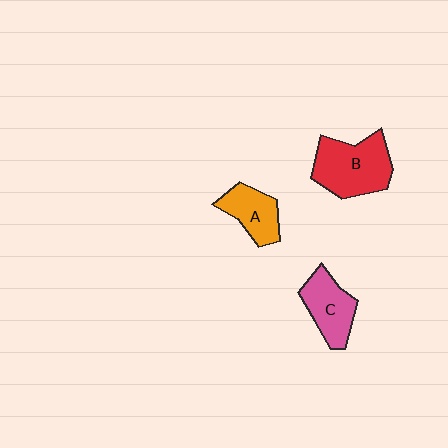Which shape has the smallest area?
Shape A (orange).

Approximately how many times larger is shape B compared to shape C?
Approximately 1.4 times.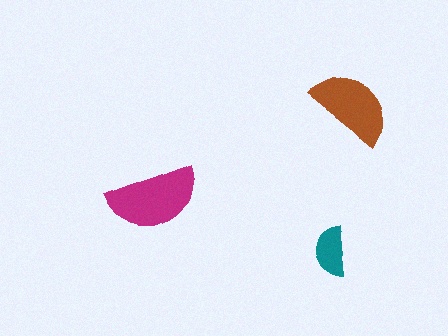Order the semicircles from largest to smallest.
the magenta one, the brown one, the teal one.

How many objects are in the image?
There are 3 objects in the image.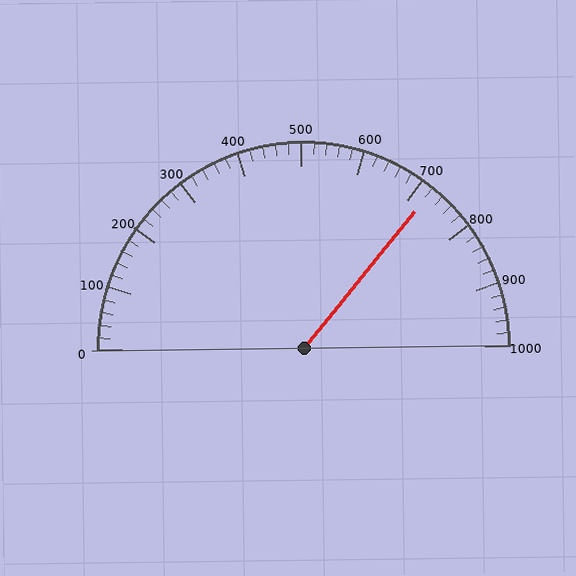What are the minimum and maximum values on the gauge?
The gauge ranges from 0 to 1000.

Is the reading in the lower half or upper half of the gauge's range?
The reading is in the upper half of the range (0 to 1000).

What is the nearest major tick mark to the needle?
The nearest major tick mark is 700.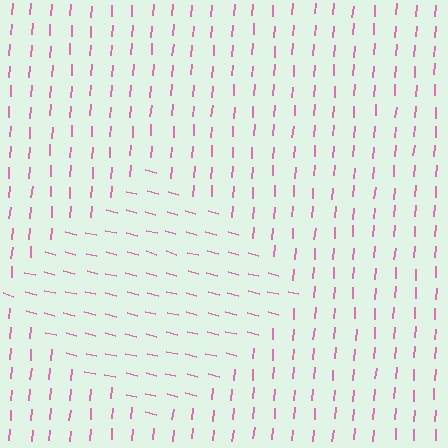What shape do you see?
I see a diamond.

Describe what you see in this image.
The image is filled with small pink line segments. A diamond region in the image has lines oriented differently from the surrounding lines, creating a visible texture boundary.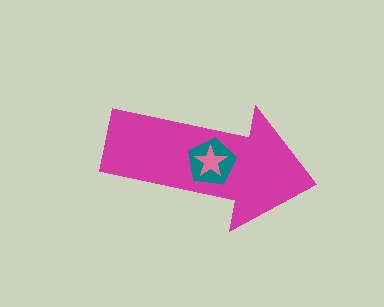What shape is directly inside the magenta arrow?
The teal pentagon.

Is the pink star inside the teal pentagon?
Yes.